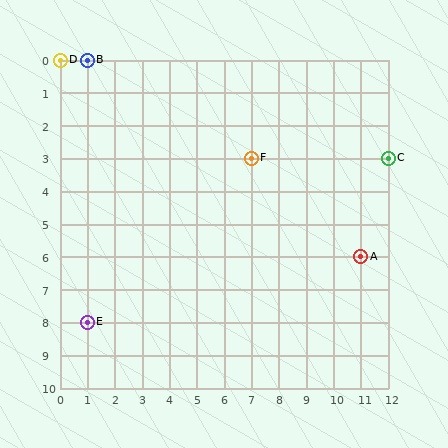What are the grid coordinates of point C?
Point C is at grid coordinates (12, 3).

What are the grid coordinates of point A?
Point A is at grid coordinates (11, 6).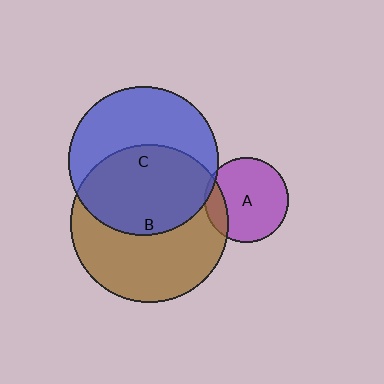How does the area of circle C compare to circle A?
Approximately 3.1 times.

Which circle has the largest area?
Circle B (brown).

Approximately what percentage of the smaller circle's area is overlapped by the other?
Approximately 5%.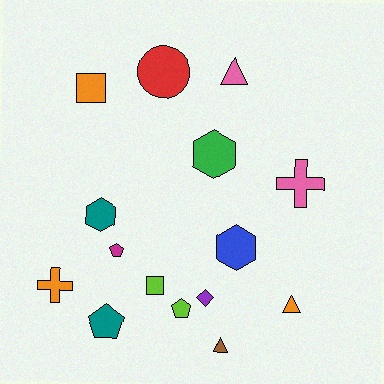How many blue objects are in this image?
There is 1 blue object.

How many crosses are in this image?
There are 2 crosses.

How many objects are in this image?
There are 15 objects.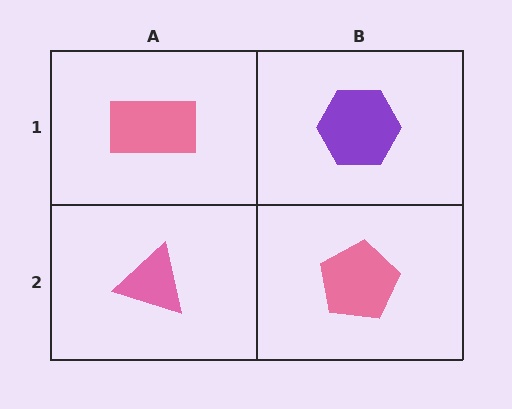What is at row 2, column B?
A pink pentagon.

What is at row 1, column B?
A purple hexagon.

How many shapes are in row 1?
2 shapes.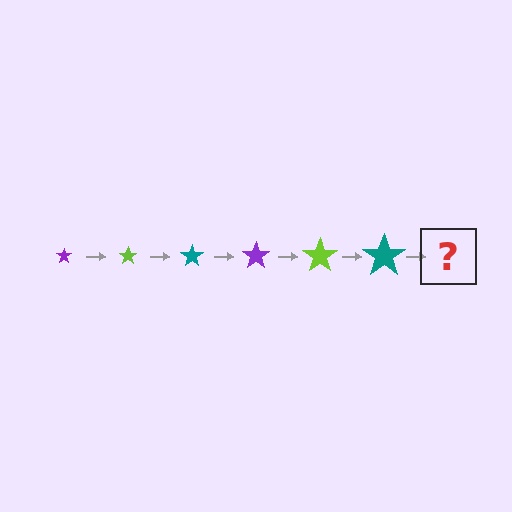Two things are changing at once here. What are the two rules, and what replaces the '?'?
The two rules are that the star grows larger each step and the color cycles through purple, lime, and teal. The '?' should be a purple star, larger than the previous one.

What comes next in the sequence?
The next element should be a purple star, larger than the previous one.